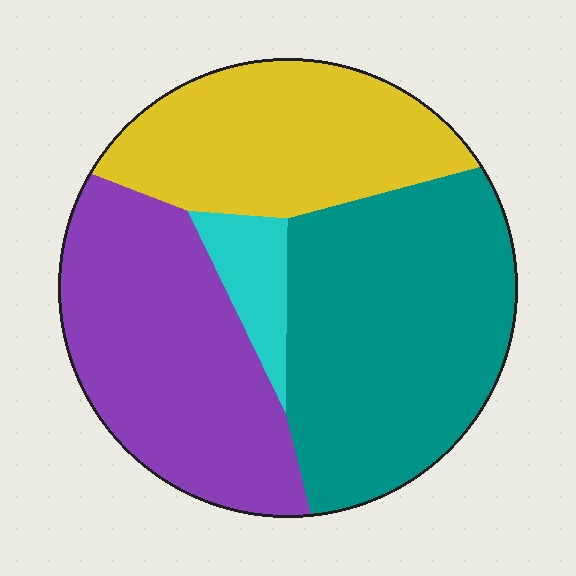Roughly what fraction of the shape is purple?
Purple takes up between a quarter and a half of the shape.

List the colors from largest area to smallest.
From largest to smallest: teal, purple, yellow, cyan.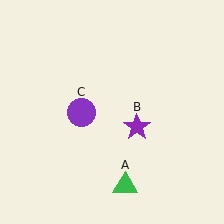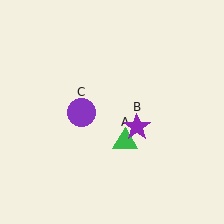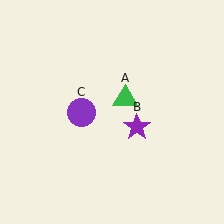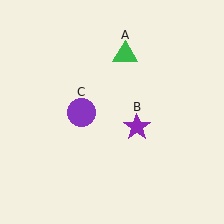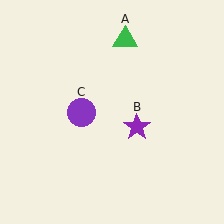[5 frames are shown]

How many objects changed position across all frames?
1 object changed position: green triangle (object A).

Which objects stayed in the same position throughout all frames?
Purple star (object B) and purple circle (object C) remained stationary.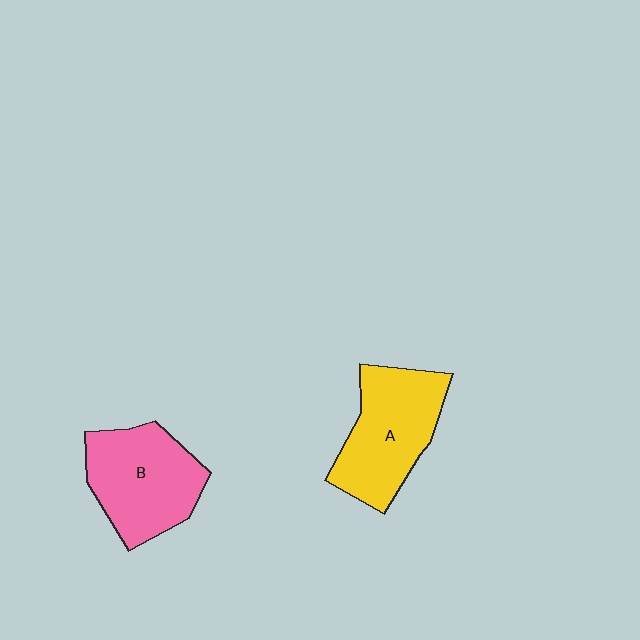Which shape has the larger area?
Shape A (yellow).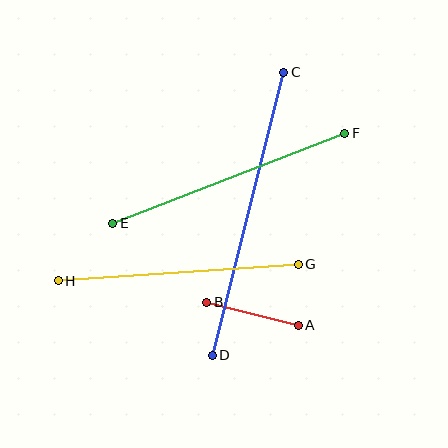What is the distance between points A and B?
The distance is approximately 94 pixels.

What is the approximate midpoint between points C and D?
The midpoint is at approximately (248, 214) pixels.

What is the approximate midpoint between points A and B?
The midpoint is at approximately (253, 314) pixels.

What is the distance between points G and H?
The distance is approximately 241 pixels.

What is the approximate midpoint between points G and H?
The midpoint is at approximately (178, 273) pixels.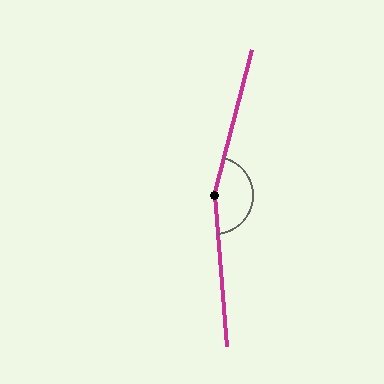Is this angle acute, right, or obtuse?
It is obtuse.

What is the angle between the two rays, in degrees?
Approximately 161 degrees.